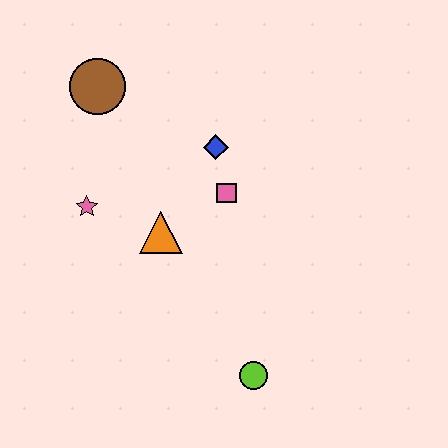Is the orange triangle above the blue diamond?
No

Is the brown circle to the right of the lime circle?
No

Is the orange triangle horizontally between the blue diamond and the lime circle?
No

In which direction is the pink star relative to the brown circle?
The pink star is below the brown circle.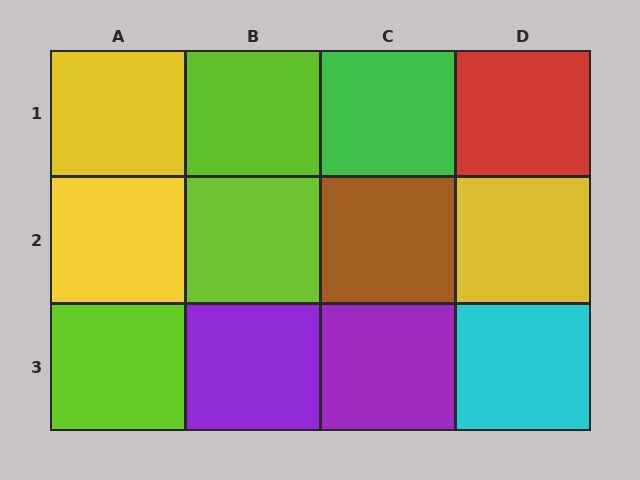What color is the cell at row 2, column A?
Yellow.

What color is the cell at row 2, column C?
Brown.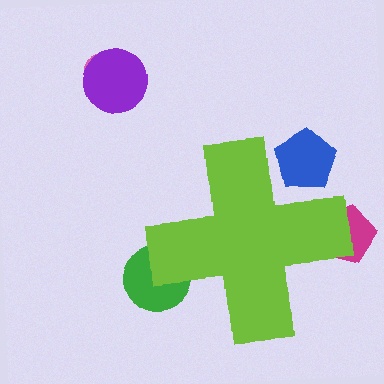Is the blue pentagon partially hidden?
Yes, the blue pentagon is partially hidden behind the lime cross.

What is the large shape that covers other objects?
A lime cross.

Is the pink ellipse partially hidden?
No, the pink ellipse is fully visible.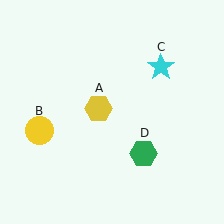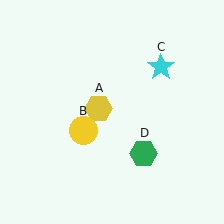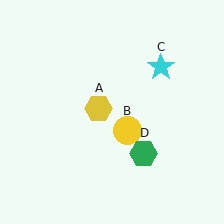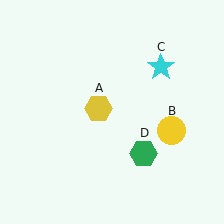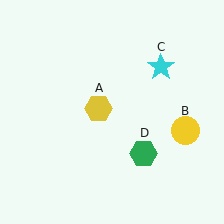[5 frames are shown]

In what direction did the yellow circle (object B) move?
The yellow circle (object B) moved right.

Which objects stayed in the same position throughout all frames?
Yellow hexagon (object A) and cyan star (object C) and green hexagon (object D) remained stationary.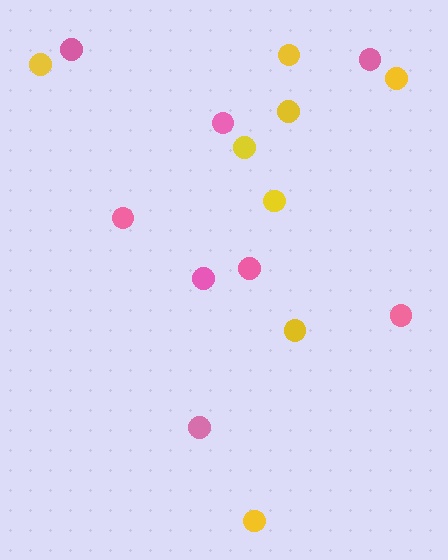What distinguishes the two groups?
There are 2 groups: one group of pink circles (8) and one group of yellow circles (8).